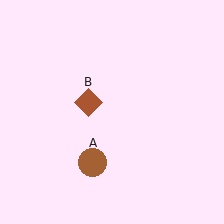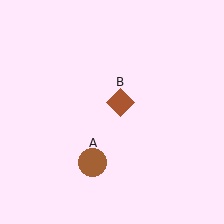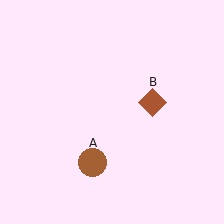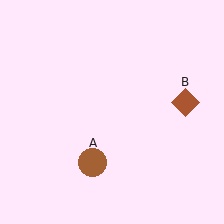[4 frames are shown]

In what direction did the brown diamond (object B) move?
The brown diamond (object B) moved right.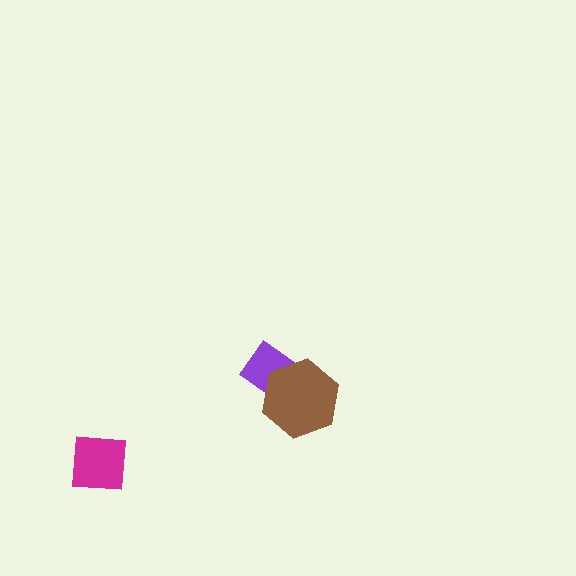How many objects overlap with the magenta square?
0 objects overlap with the magenta square.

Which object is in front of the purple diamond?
The brown hexagon is in front of the purple diamond.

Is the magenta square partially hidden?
No, no other shape covers it.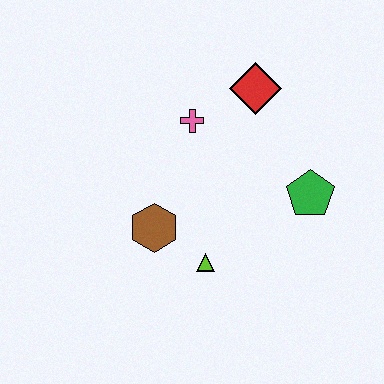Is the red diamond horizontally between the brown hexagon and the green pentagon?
Yes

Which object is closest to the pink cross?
The red diamond is closest to the pink cross.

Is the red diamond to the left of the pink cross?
No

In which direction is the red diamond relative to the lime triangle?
The red diamond is above the lime triangle.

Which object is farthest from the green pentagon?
The brown hexagon is farthest from the green pentagon.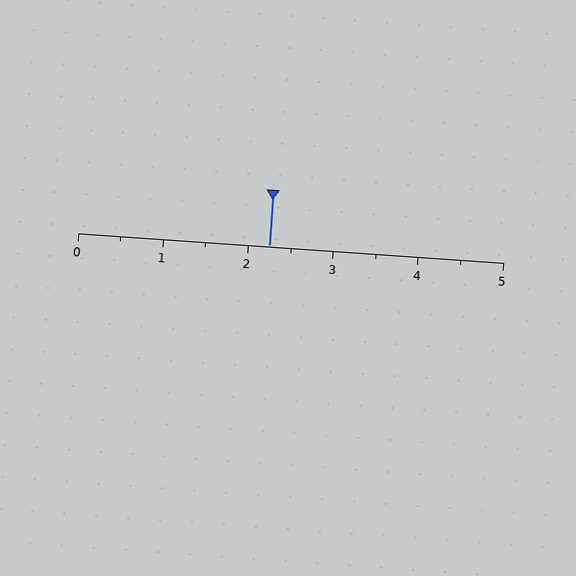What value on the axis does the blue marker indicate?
The marker indicates approximately 2.2.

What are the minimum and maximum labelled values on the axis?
The axis runs from 0 to 5.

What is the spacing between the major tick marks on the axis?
The major ticks are spaced 1 apart.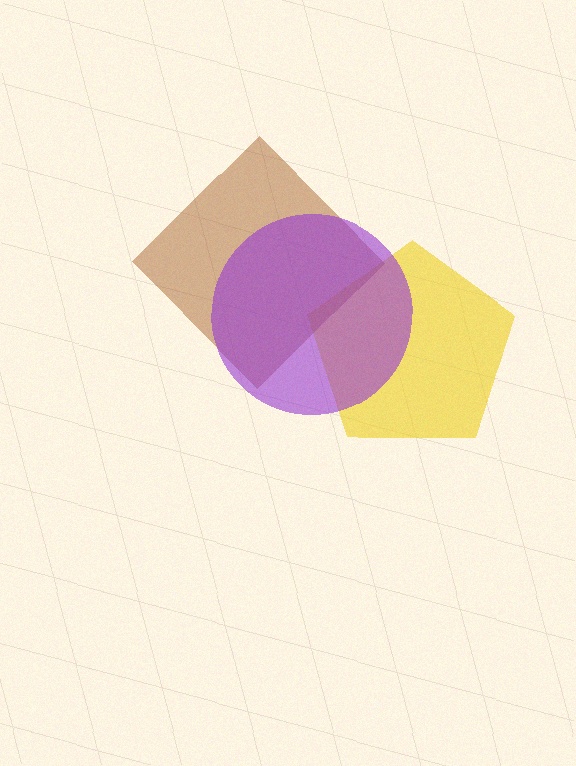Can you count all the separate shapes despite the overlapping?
Yes, there are 3 separate shapes.